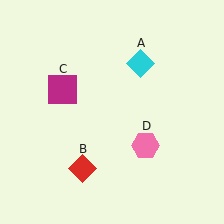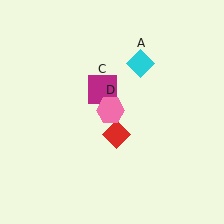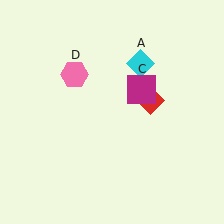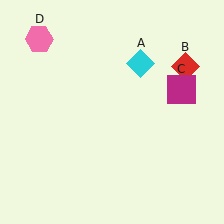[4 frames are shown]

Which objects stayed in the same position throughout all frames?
Cyan diamond (object A) remained stationary.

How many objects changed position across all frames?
3 objects changed position: red diamond (object B), magenta square (object C), pink hexagon (object D).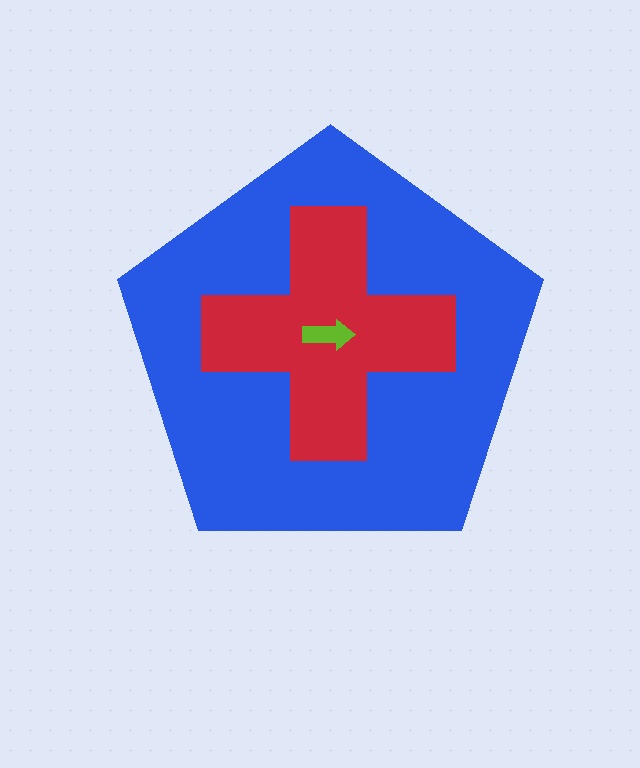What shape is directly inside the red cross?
The lime arrow.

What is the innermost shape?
The lime arrow.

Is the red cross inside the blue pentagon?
Yes.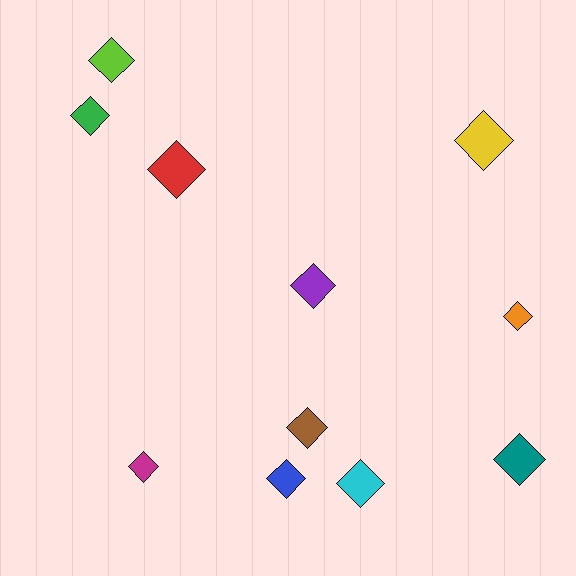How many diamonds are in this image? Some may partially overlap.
There are 11 diamonds.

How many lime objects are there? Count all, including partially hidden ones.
There is 1 lime object.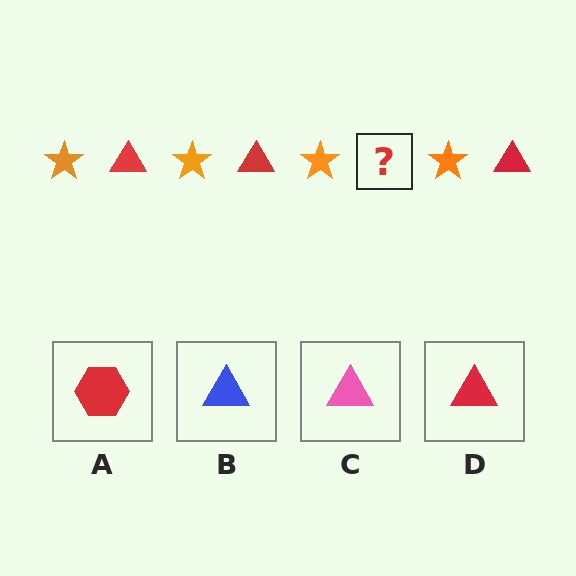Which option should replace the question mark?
Option D.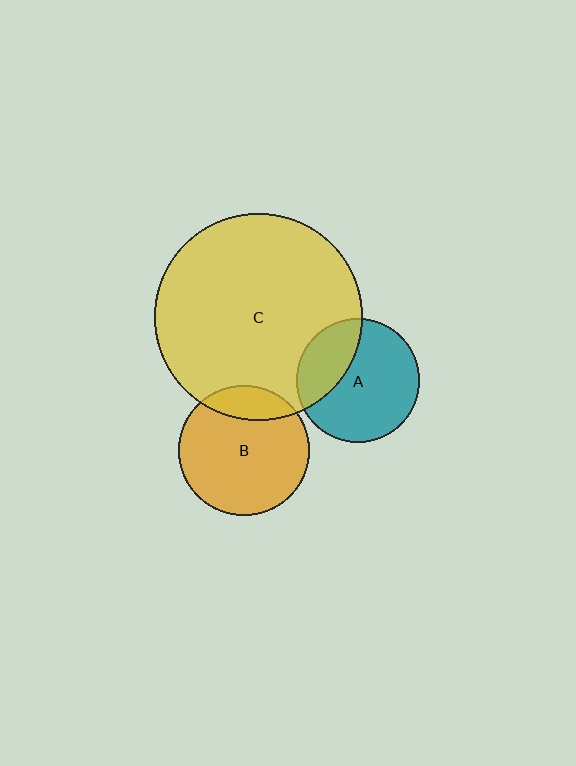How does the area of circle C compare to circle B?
Approximately 2.5 times.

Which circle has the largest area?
Circle C (yellow).